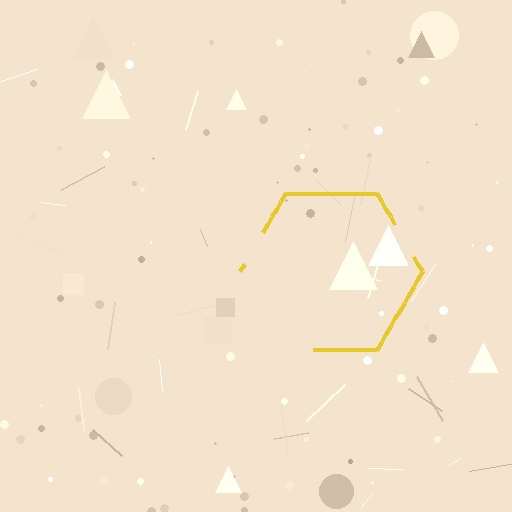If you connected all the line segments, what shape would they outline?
They would outline a hexagon.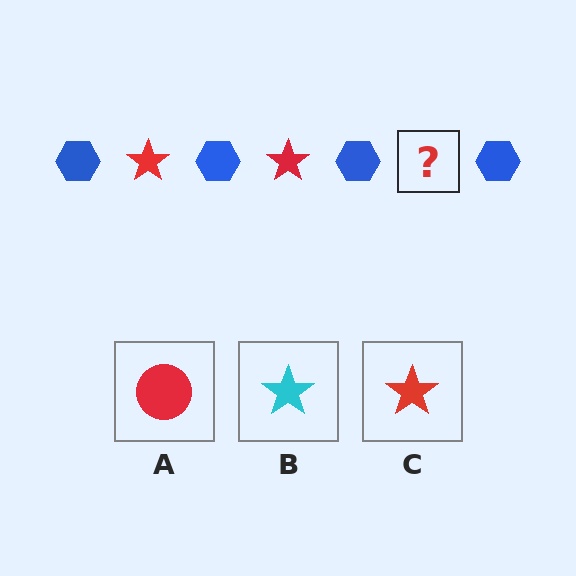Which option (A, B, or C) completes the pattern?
C.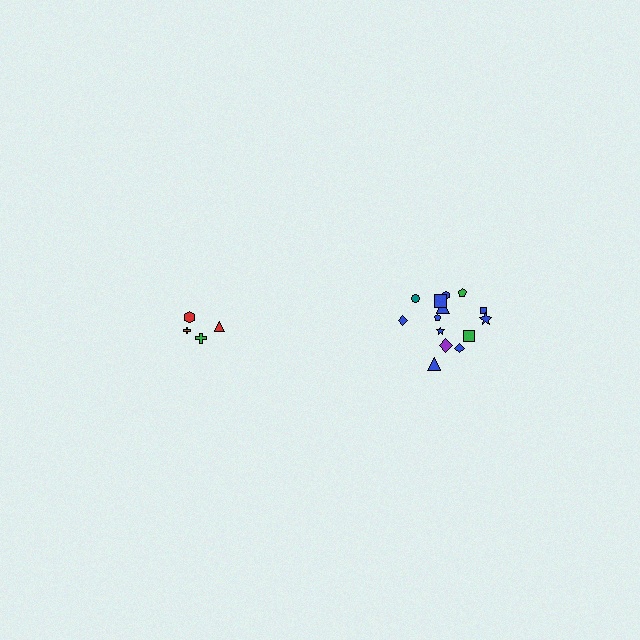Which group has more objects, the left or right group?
The right group.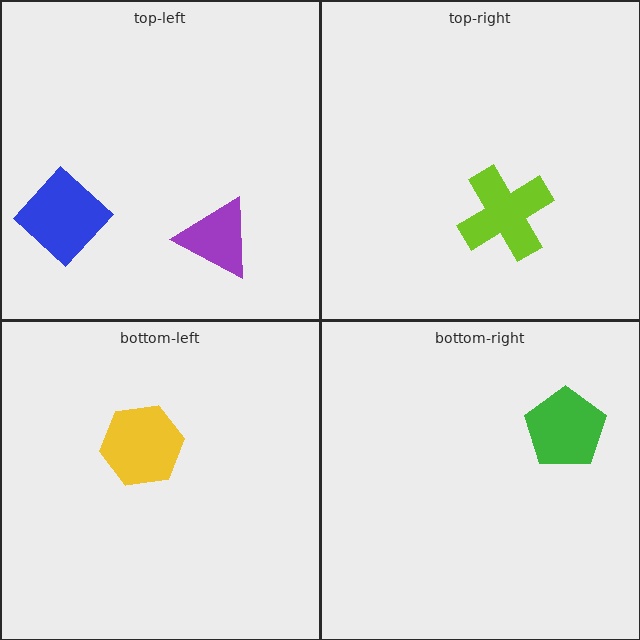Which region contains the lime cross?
The top-right region.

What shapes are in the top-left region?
The purple triangle, the blue diamond.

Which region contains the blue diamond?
The top-left region.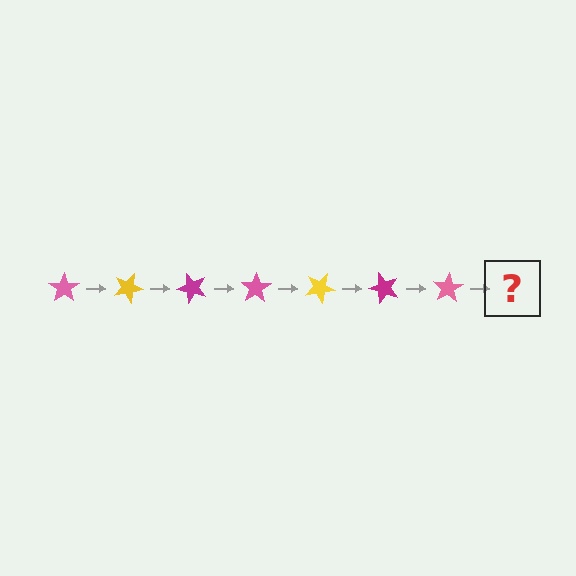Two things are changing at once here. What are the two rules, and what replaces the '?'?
The two rules are that it rotates 25 degrees each step and the color cycles through pink, yellow, and magenta. The '?' should be a yellow star, rotated 175 degrees from the start.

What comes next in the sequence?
The next element should be a yellow star, rotated 175 degrees from the start.